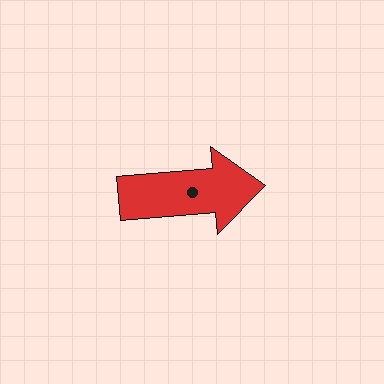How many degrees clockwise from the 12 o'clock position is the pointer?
Approximately 85 degrees.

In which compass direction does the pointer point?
East.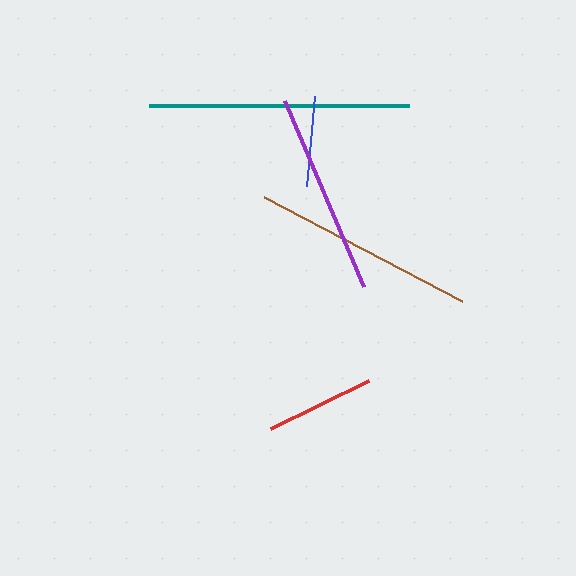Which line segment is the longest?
The teal line is the longest at approximately 260 pixels.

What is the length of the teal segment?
The teal segment is approximately 260 pixels long.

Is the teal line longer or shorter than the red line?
The teal line is longer than the red line.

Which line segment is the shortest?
The blue line is the shortest at approximately 90 pixels.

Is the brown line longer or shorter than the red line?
The brown line is longer than the red line.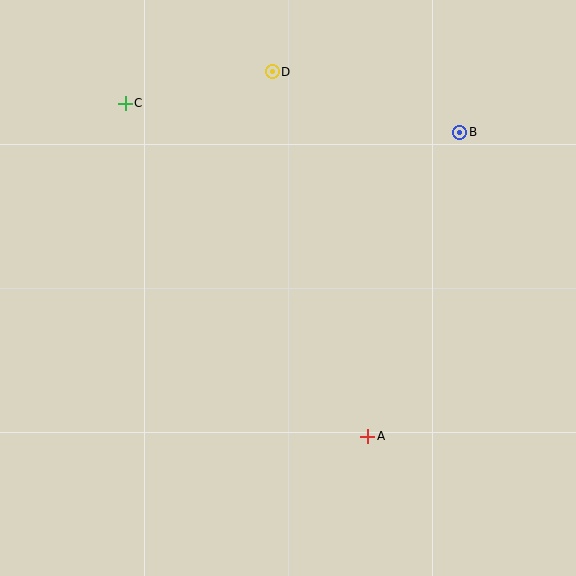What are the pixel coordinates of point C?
Point C is at (125, 103).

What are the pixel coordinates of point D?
Point D is at (272, 72).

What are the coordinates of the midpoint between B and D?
The midpoint between B and D is at (366, 102).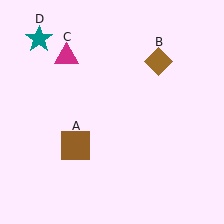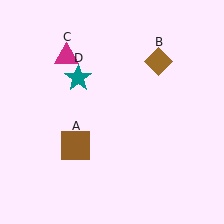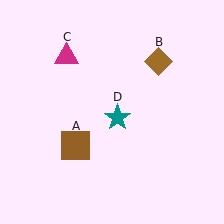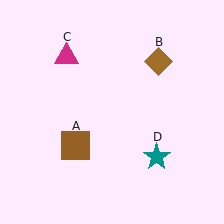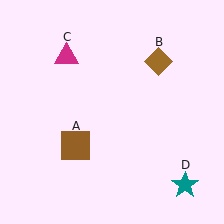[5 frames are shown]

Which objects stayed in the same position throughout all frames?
Brown square (object A) and brown diamond (object B) and magenta triangle (object C) remained stationary.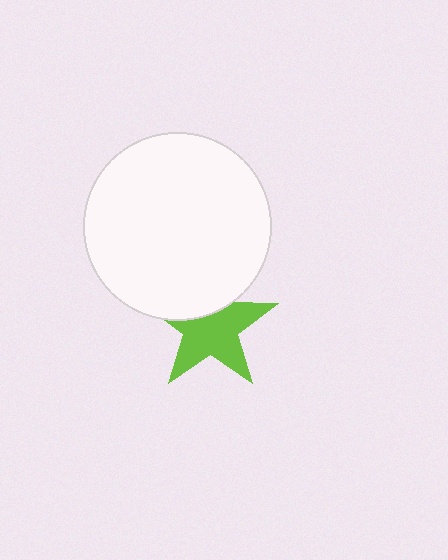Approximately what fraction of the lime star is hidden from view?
Roughly 33% of the lime star is hidden behind the white circle.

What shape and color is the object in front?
The object in front is a white circle.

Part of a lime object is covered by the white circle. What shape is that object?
It is a star.